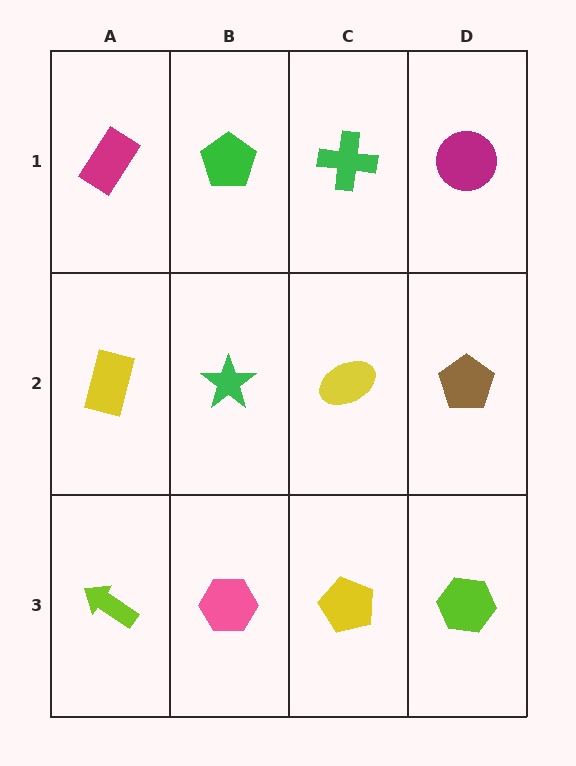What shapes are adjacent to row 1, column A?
A yellow rectangle (row 2, column A), a green pentagon (row 1, column B).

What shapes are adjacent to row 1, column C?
A yellow ellipse (row 2, column C), a green pentagon (row 1, column B), a magenta circle (row 1, column D).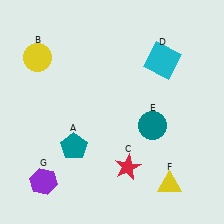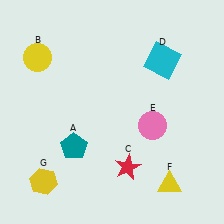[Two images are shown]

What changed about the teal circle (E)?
In Image 1, E is teal. In Image 2, it changed to pink.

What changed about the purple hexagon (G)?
In Image 1, G is purple. In Image 2, it changed to yellow.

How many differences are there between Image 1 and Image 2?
There are 2 differences between the two images.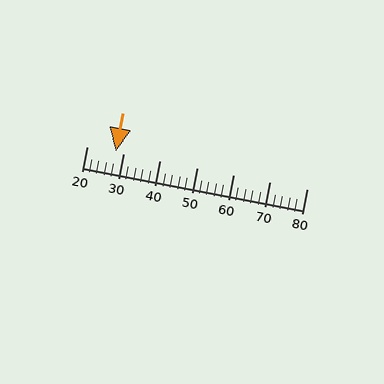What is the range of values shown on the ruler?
The ruler shows values from 20 to 80.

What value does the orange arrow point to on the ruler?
The orange arrow points to approximately 28.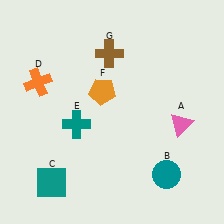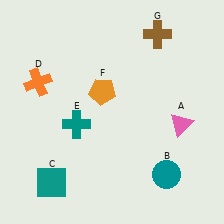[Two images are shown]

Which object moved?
The brown cross (G) moved right.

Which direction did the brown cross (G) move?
The brown cross (G) moved right.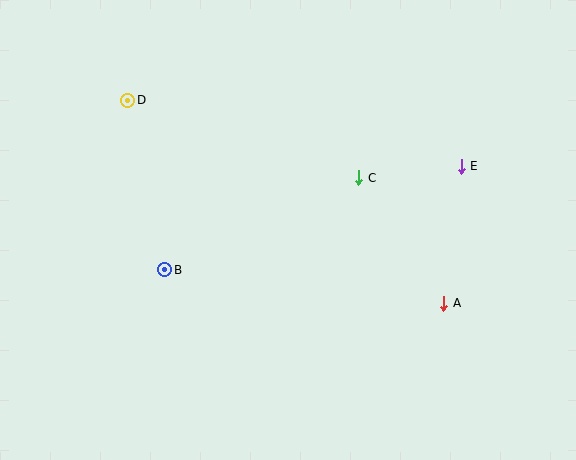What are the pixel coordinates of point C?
Point C is at (359, 178).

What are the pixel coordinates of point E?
Point E is at (461, 166).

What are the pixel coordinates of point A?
Point A is at (444, 303).